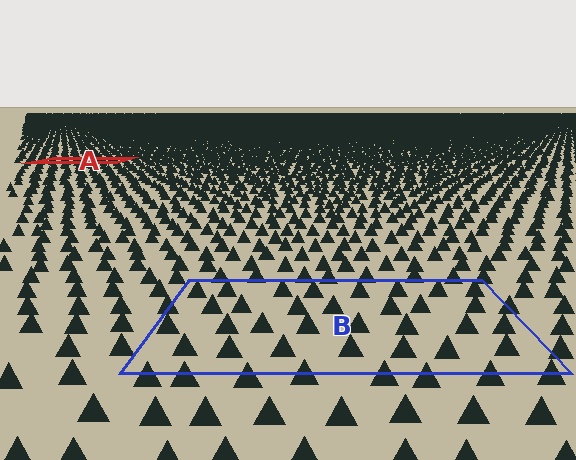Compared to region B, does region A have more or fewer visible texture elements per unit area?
Region A has more texture elements per unit area — they are packed more densely because it is farther away.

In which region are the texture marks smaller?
The texture marks are smaller in region A, because it is farther away.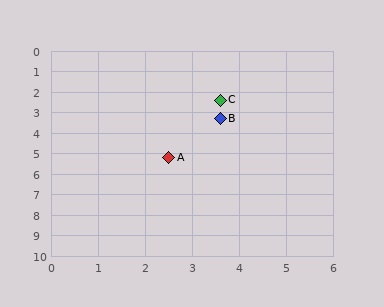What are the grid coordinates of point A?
Point A is at approximately (2.5, 5.2).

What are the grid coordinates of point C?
Point C is at approximately (3.6, 2.4).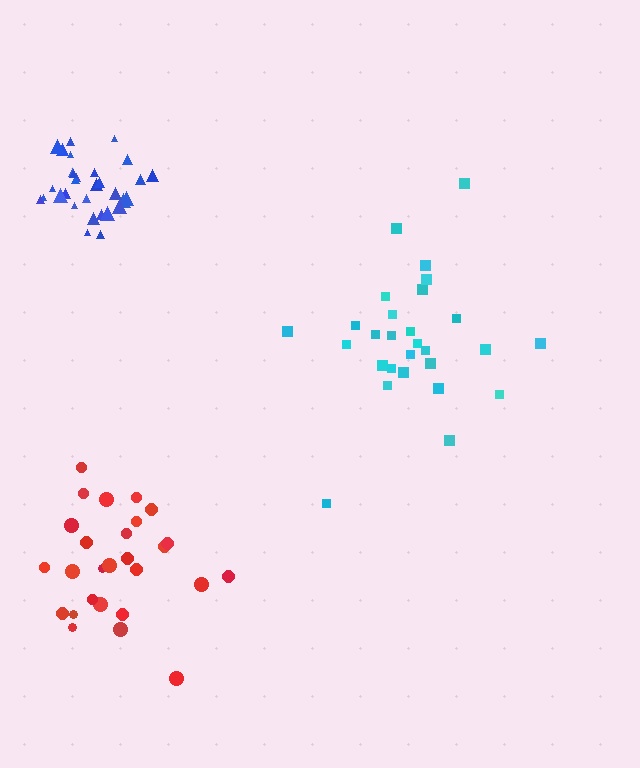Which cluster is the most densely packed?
Blue.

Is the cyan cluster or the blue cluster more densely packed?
Blue.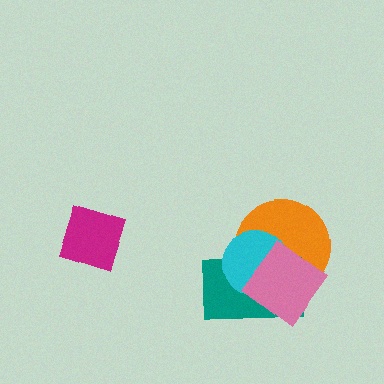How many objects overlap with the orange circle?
3 objects overlap with the orange circle.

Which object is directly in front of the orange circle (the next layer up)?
The teal rectangle is directly in front of the orange circle.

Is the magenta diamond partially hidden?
No, no other shape covers it.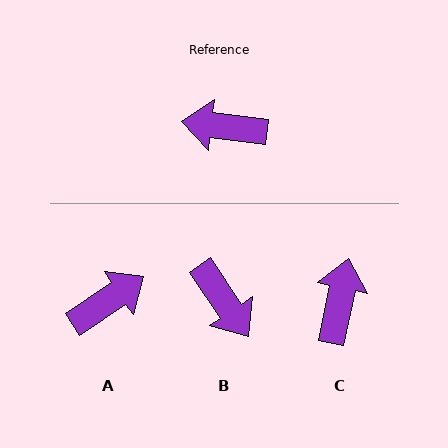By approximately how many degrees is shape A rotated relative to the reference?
Approximately 139 degrees clockwise.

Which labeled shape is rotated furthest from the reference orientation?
A, about 139 degrees away.